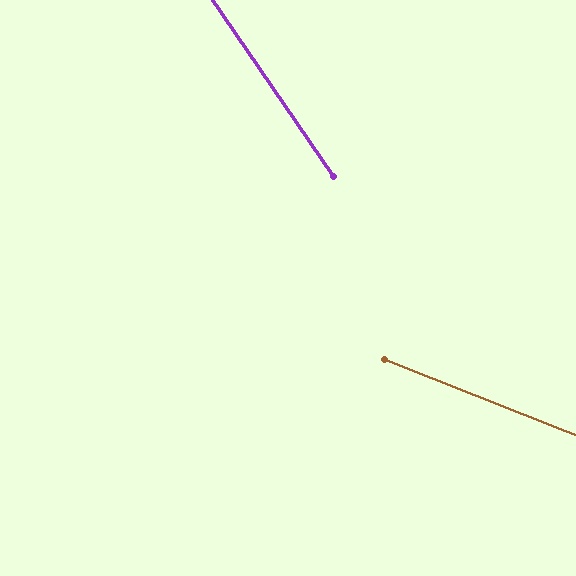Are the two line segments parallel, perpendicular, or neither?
Neither parallel nor perpendicular — they differ by about 34°.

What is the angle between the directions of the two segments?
Approximately 34 degrees.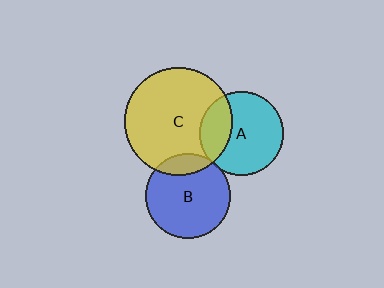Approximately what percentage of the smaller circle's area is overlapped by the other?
Approximately 15%.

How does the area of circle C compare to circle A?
Approximately 1.7 times.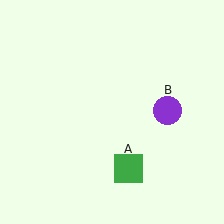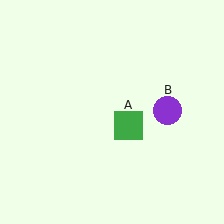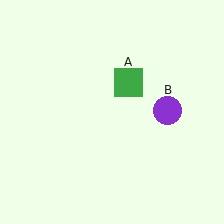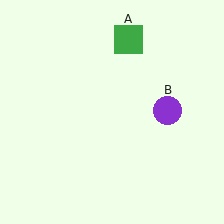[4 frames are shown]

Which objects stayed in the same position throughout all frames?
Purple circle (object B) remained stationary.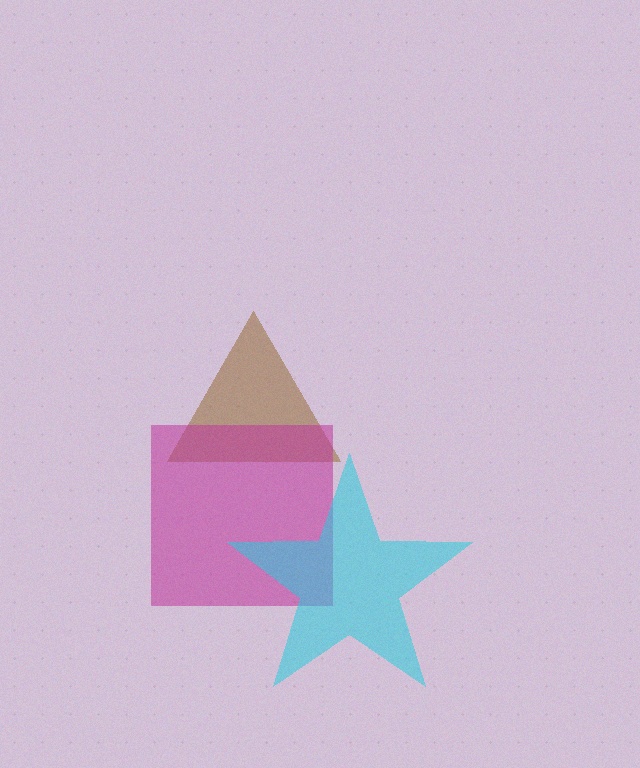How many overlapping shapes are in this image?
There are 3 overlapping shapes in the image.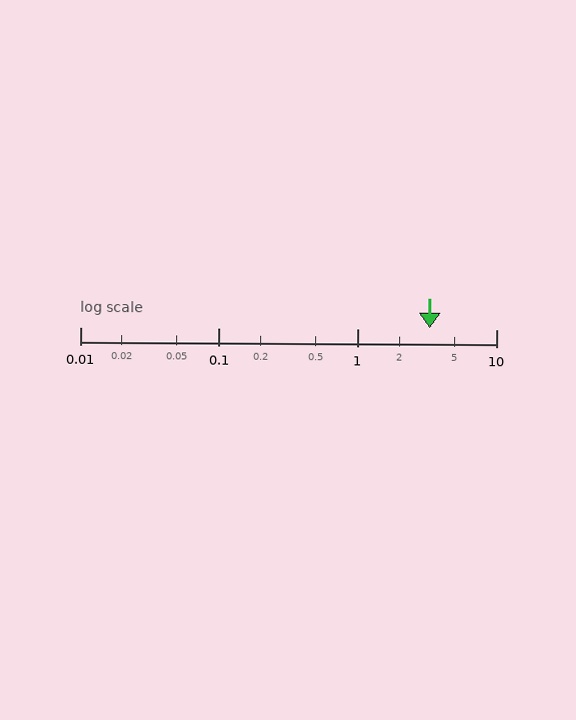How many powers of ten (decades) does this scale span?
The scale spans 3 decades, from 0.01 to 10.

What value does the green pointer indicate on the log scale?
The pointer indicates approximately 3.3.